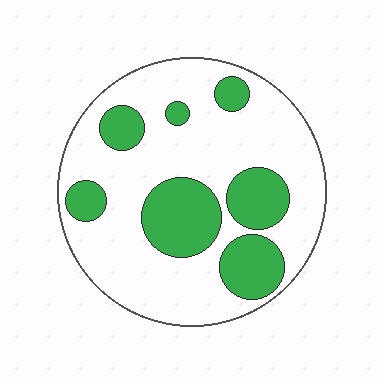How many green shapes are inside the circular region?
7.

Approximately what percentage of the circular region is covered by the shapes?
Approximately 30%.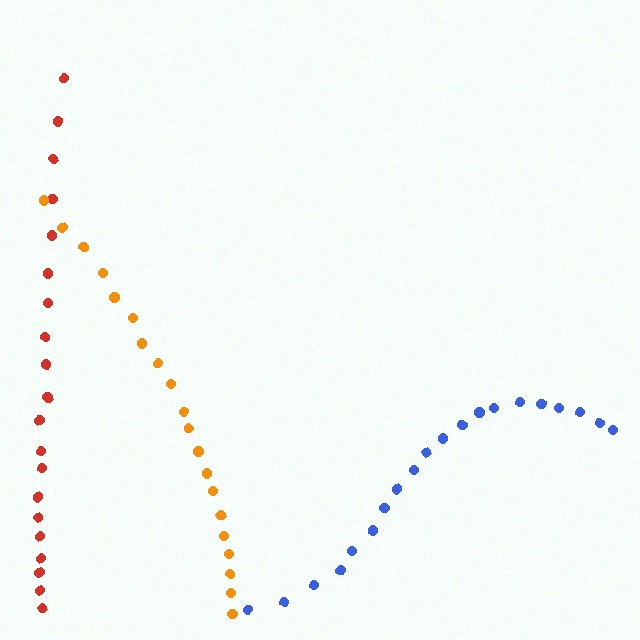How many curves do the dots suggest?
There are 3 distinct paths.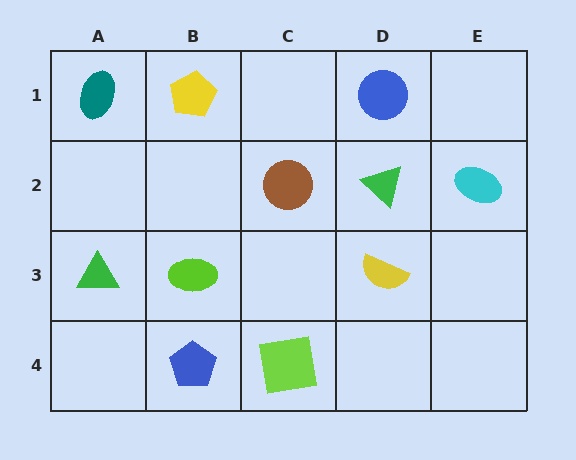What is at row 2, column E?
A cyan ellipse.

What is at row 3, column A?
A green triangle.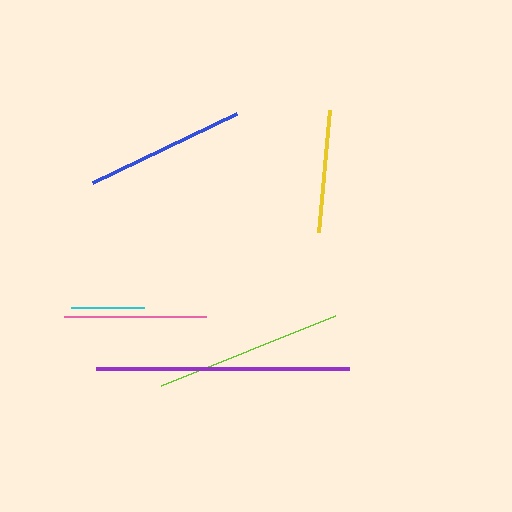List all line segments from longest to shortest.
From longest to shortest: purple, lime, blue, pink, yellow, cyan.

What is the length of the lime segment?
The lime segment is approximately 187 pixels long.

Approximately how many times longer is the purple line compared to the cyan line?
The purple line is approximately 3.5 times the length of the cyan line.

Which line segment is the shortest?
The cyan line is the shortest at approximately 72 pixels.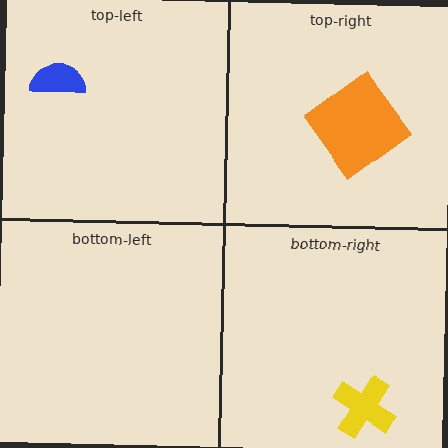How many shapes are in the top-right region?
1.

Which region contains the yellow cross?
The bottom-right region.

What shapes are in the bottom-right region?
The yellow cross.